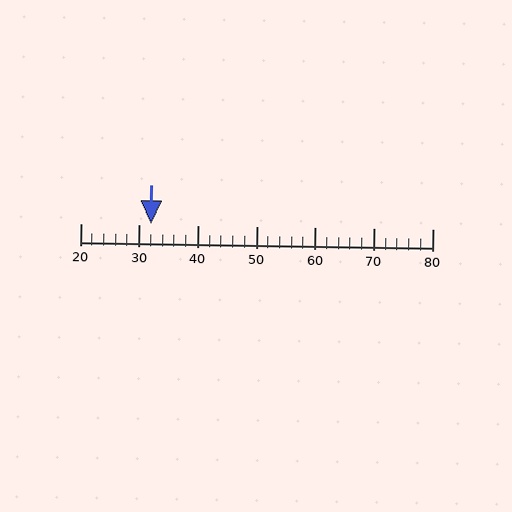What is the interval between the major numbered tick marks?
The major tick marks are spaced 10 units apart.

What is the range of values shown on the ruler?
The ruler shows values from 20 to 80.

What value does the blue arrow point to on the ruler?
The blue arrow points to approximately 32.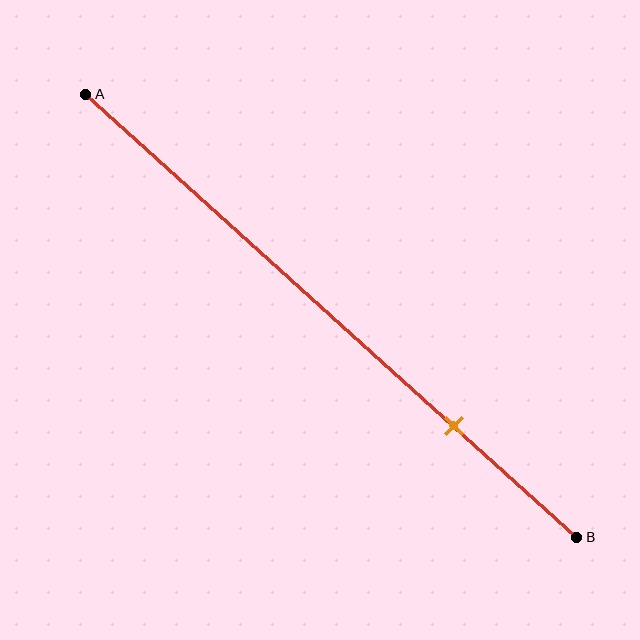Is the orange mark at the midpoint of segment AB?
No, the mark is at about 75% from A, not at the 50% midpoint.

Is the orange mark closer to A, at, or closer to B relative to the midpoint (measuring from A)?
The orange mark is closer to point B than the midpoint of segment AB.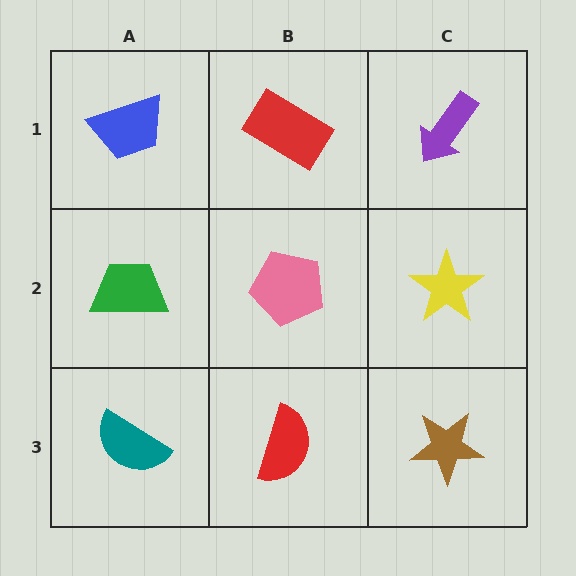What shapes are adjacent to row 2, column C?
A purple arrow (row 1, column C), a brown star (row 3, column C), a pink pentagon (row 2, column B).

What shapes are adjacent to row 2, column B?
A red rectangle (row 1, column B), a red semicircle (row 3, column B), a green trapezoid (row 2, column A), a yellow star (row 2, column C).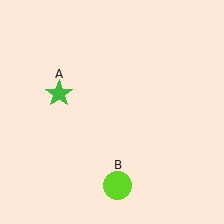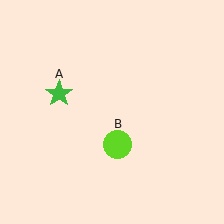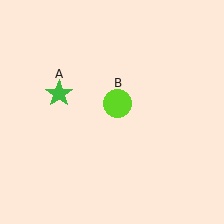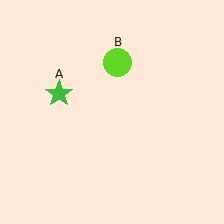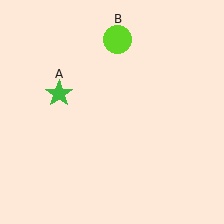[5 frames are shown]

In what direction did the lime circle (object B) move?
The lime circle (object B) moved up.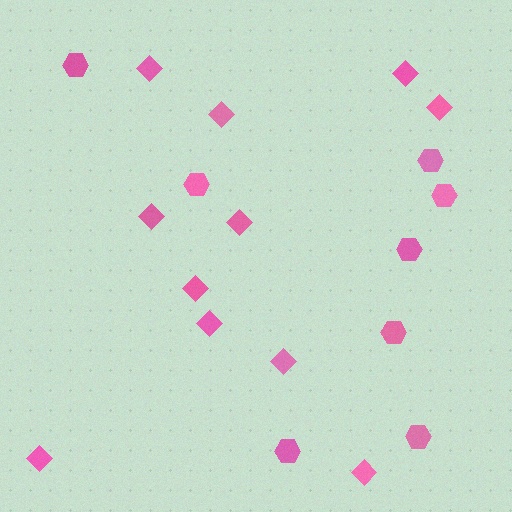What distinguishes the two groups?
There are 2 groups: one group of diamonds (11) and one group of hexagons (8).